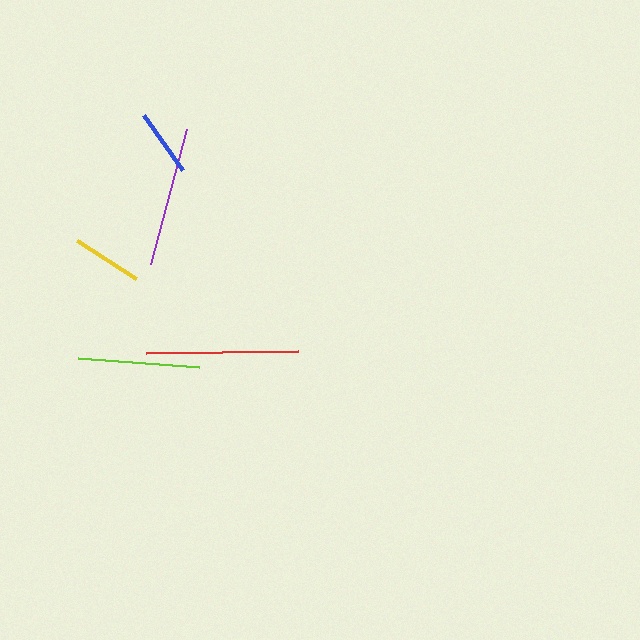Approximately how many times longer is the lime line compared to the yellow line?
The lime line is approximately 1.7 times the length of the yellow line.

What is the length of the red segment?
The red segment is approximately 152 pixels long.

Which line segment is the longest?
The red line is the longest at approximately 152 pixels.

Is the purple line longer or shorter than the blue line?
The purple line is longer than the blue line.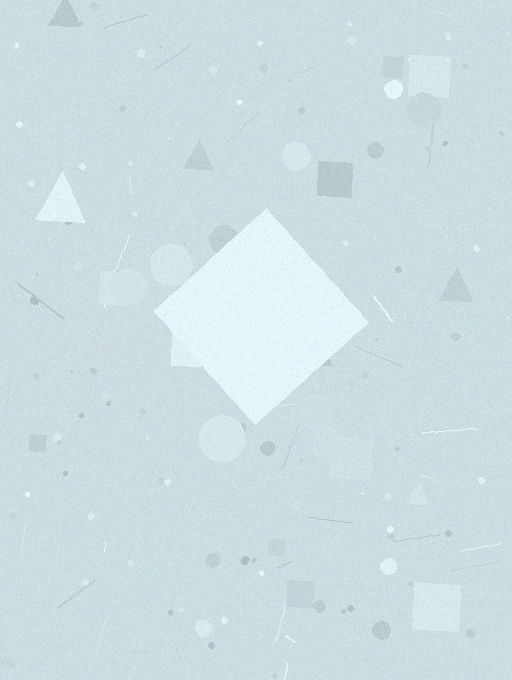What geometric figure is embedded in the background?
A diamond is embedded in the background.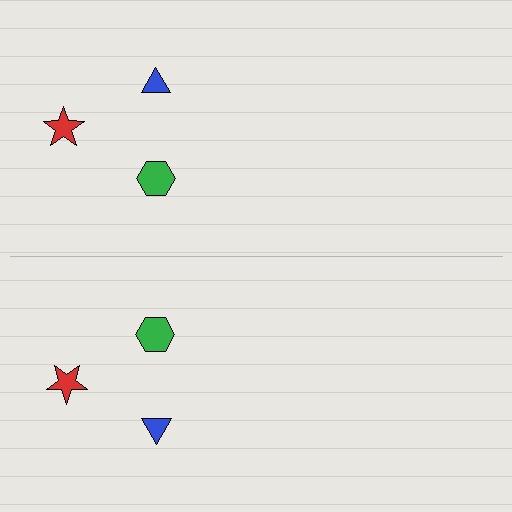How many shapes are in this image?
There are 6 shapes in this image.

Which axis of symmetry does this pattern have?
The pattern has a horizontal axis of symmetry running through the center of the image.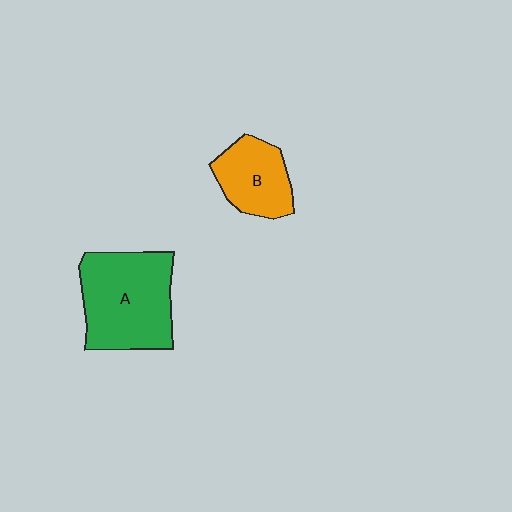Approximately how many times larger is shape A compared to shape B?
Approximately 1.8 times.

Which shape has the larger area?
Shape A (green).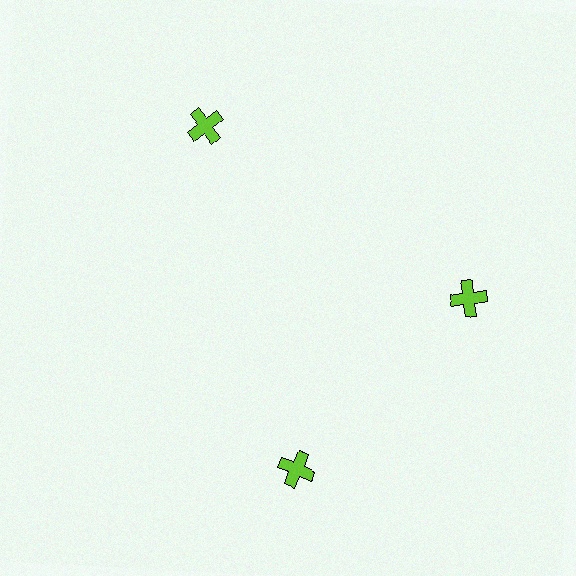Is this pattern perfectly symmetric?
No. The 3 lime crosses are arranged in a ring, but one element near the 7 o'clock position is rotated out of alignment along the ring, breaking the 3-fold rotational symmetry.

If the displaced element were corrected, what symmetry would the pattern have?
It would have 3-fold rotational symmetry — the pattern would map onto itself every 120 degrees.